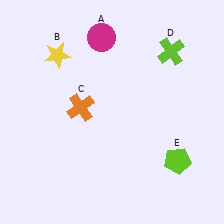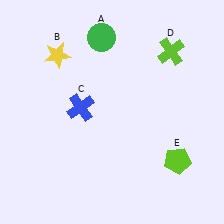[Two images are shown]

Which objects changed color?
A changed from magenta to green. C changed from orange to blue.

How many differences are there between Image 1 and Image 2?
There are 2 differences between the two images.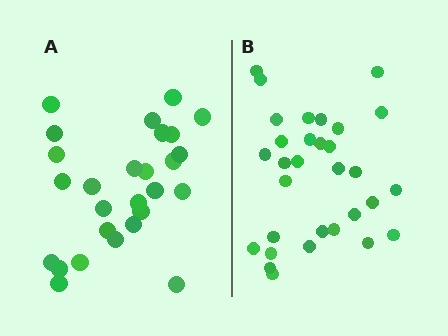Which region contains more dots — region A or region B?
Region B (the right region) has more dots.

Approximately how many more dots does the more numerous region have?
Region B has about 4 more dots than region A.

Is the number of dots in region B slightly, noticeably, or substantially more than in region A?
Region B has only slightly more — the two regions are fairly close. The ratio is roughly 1.1 to 1.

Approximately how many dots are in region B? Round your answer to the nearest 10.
About 30 dots. (The exact count is 31, which rounds to 30.)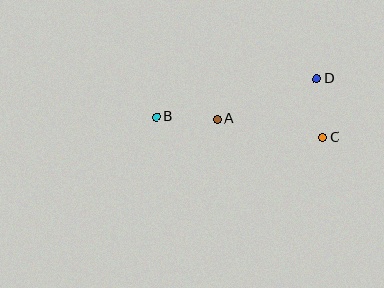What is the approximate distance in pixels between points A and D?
The distance between A and D is approximately 108 pixels.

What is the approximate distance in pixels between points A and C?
The distance between A and C is approximately 107 pixels.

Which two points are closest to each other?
Points C and D are closest to each other.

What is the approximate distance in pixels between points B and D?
The distance between B and D is approximately 165 pixels.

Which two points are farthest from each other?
Points B and C are farthest from each other.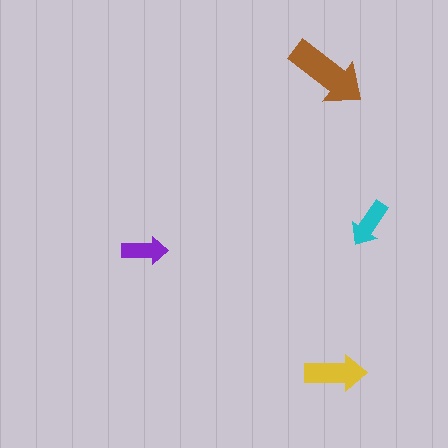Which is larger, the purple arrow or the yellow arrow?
The yellow one.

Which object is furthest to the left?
The purple arrow is leftmost.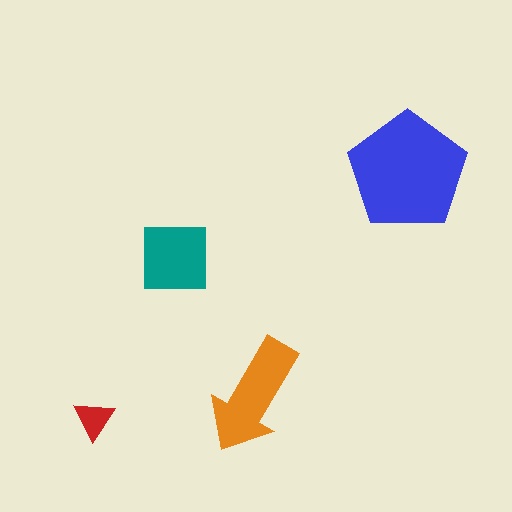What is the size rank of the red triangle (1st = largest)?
4th.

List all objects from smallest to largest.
The red triangle, the teal square, the orange arrow, the blue pentagon.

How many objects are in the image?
There are 4 objects in the image.